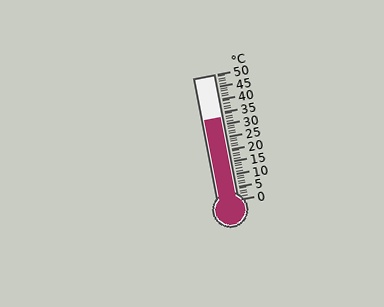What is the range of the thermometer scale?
The thermometer scale ranges from 0°C to 50°C.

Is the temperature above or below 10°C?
The temperature is above 10°C.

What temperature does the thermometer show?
The thermometer shows approximately 33°C.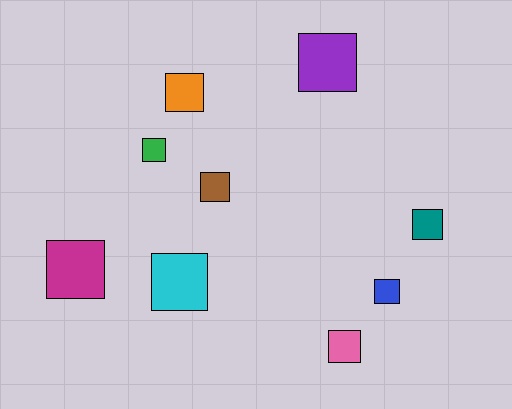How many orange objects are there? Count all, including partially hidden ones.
There is 1 orange object.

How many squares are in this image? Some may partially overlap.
There are 9 squares.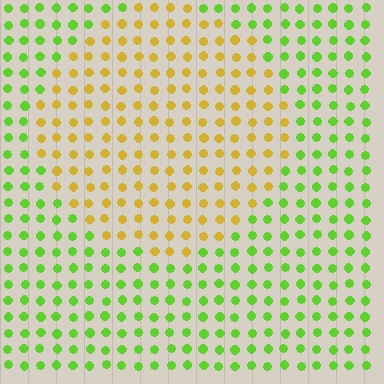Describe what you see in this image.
The image is filled with small lime elements in a uniform arrangement. A circle-shaped region is visible where the elements are tinted to a slightly different hue, forming a subtle color boundary.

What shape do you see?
I see a circle.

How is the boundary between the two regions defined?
The boundary is defined purely by a slight shift in hue (about 54 degrees). Spacing, size, and orientation are identical on both sides.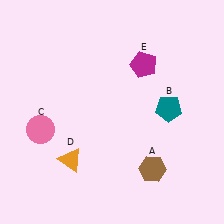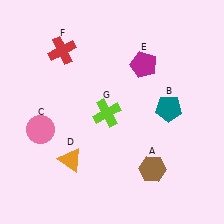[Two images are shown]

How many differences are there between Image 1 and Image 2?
There are 2 differences between the two images.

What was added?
A red cross (F), a lime cross (G) were added in Image 2.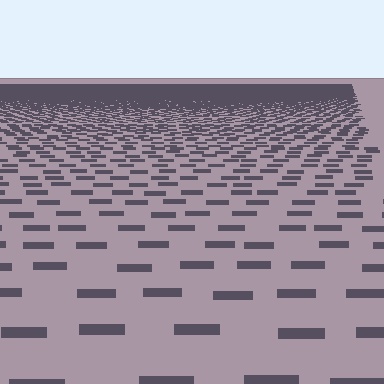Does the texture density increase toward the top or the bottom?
Density increases toward the top.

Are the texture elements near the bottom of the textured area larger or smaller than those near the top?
Larger. Near the bottom, elements are closer to the viewer and appear at a bigger on-screen size.